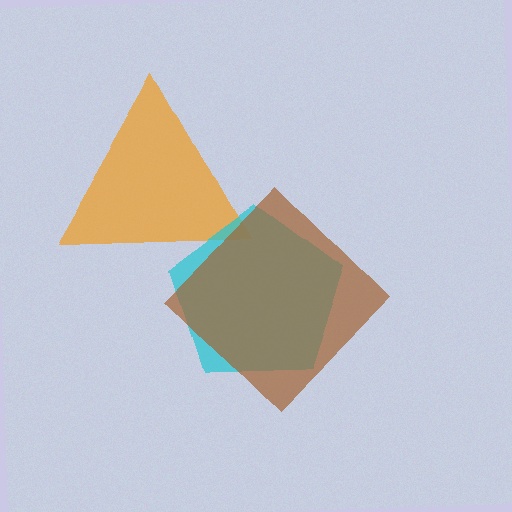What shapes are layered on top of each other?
The layered shapes are: an orange triangle, a cyan pentagon, a brown diamond.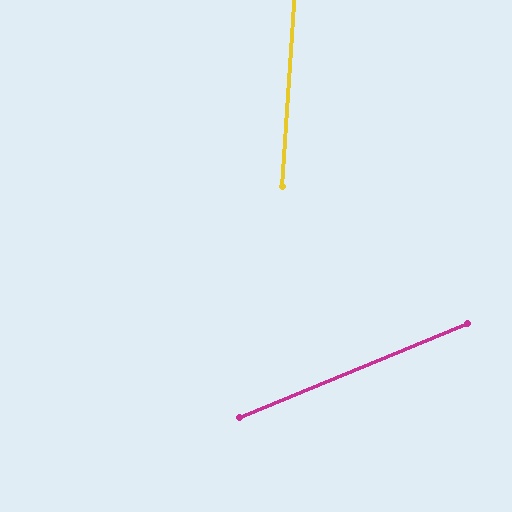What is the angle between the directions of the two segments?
Approximately 64 degrees.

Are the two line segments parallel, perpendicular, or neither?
Neither parallel nor perpendicular — they differ by about 64°.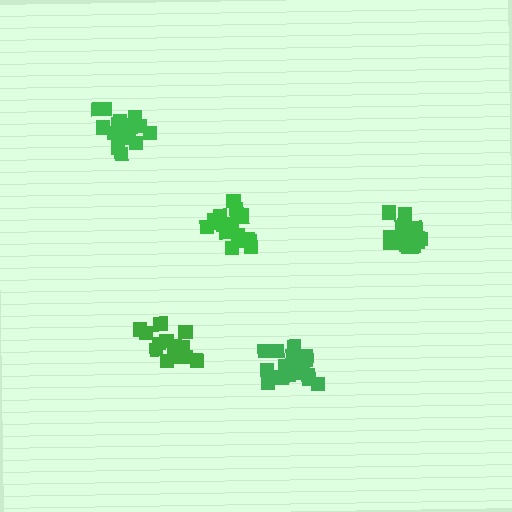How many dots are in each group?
Group 1: 19 dots, Group 2: 16 dots, Group 3: 17 dots, Group 4: 18 dots, Group 5: 20 dots (90 total).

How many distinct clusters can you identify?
There are 5 distinct clusters.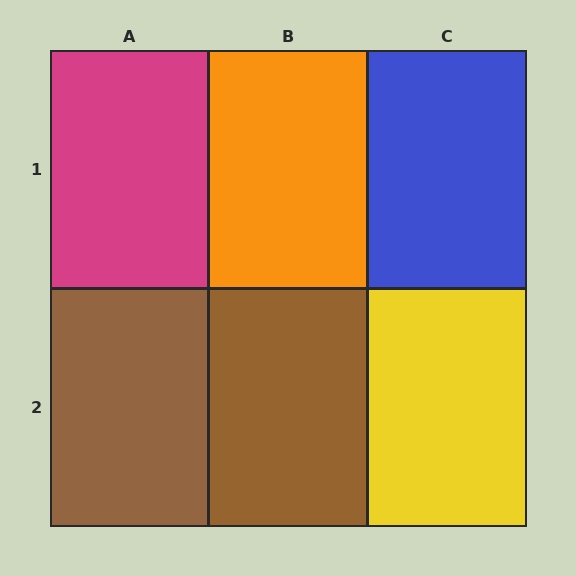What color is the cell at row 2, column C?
Yellow.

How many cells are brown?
2 cells are brown.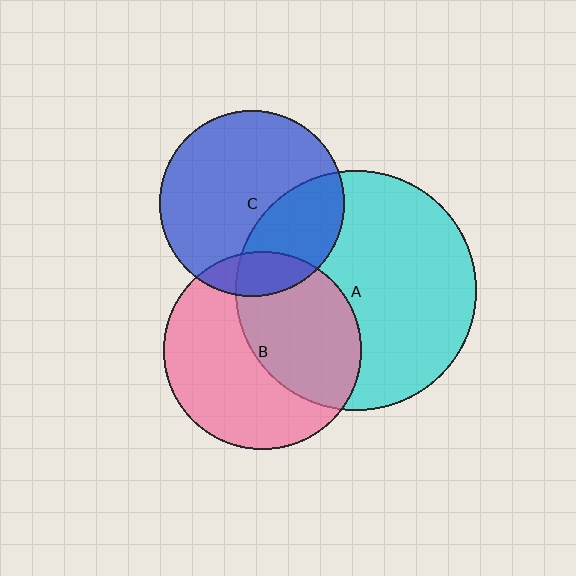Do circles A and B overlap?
Yes.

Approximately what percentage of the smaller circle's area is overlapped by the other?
Approximately 45%.